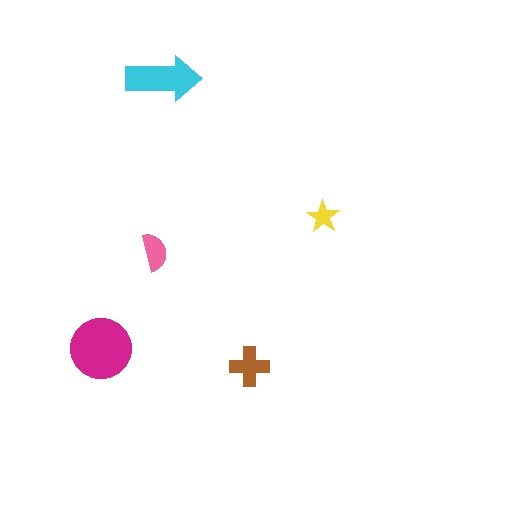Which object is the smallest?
The yellow star.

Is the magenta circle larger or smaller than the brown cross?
Larger.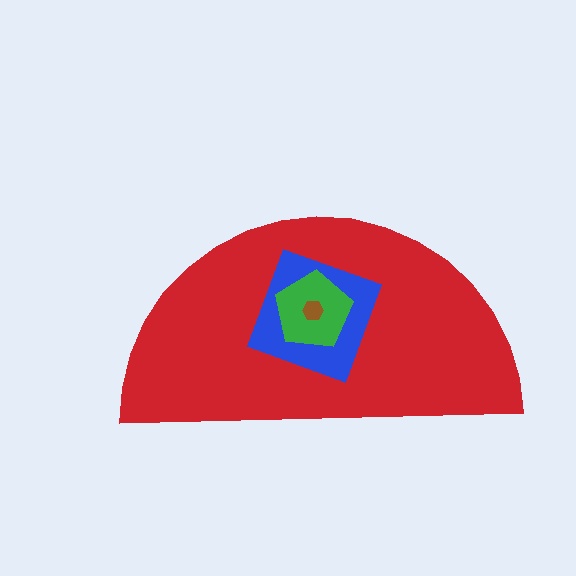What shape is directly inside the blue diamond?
The green pentagon.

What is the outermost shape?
The red semicircle.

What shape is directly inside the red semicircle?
The blue diamond.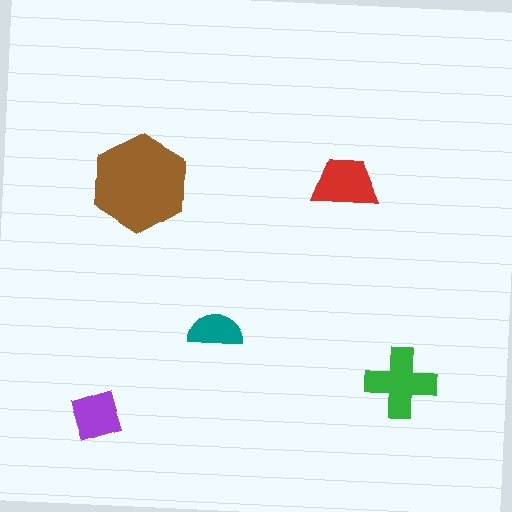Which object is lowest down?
The purple diamond is bottommost.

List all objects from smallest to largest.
The teal semicircle, the purple diamond, the red trapezoid, the green cross, the brown hexagon.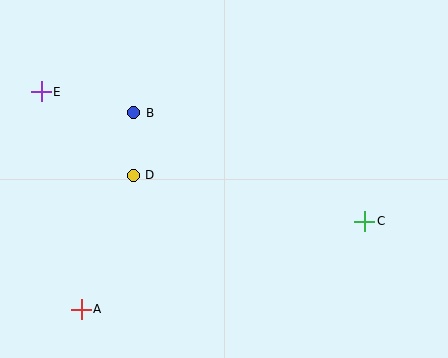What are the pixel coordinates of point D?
Point D is at (133, 175).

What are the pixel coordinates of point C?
Point C is at (365, 221).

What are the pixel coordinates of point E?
Point E is at (41, 92).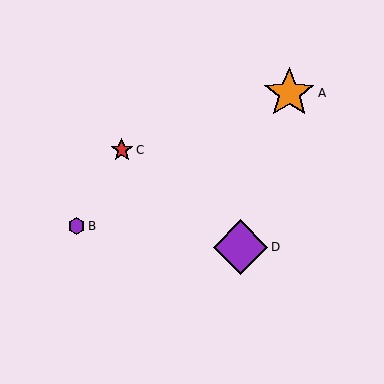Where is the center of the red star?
The center of the red star is at (122, 150).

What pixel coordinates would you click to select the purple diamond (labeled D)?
Click at (241, 247) to select the purple diamond D.